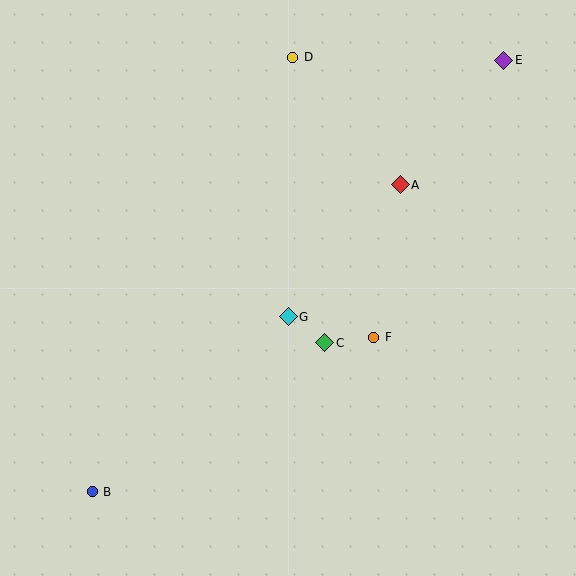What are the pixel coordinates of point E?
Point E is at (504, 60).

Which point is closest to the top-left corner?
Point D is closest to the top-left corner.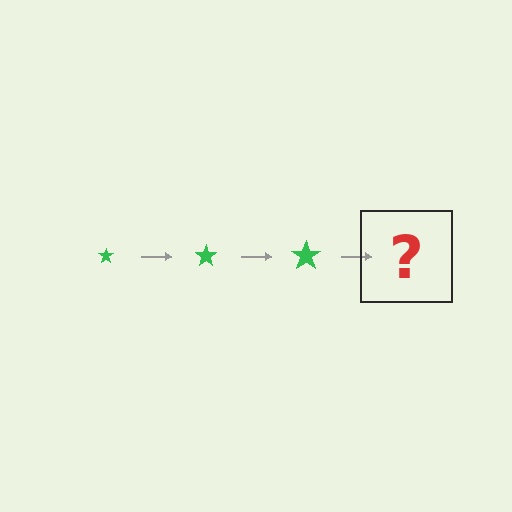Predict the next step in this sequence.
The next step is a green star, larger than the previous one.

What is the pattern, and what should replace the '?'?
The pattern is that the star gets progressively larger each step. The '?' should be a green star, larger than the previous one.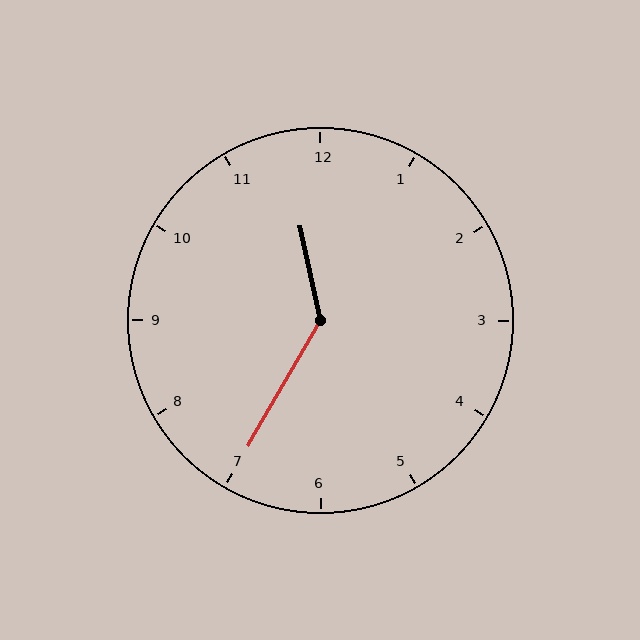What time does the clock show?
11:35.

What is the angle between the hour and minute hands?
Approximately 138 degrees.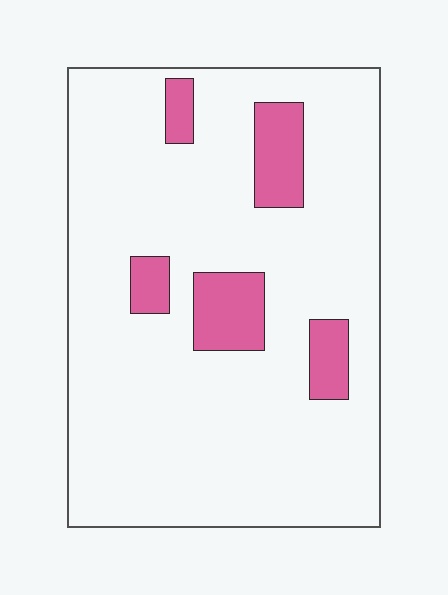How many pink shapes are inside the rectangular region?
5.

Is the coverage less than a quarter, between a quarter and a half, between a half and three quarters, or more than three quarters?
Less than a quarter.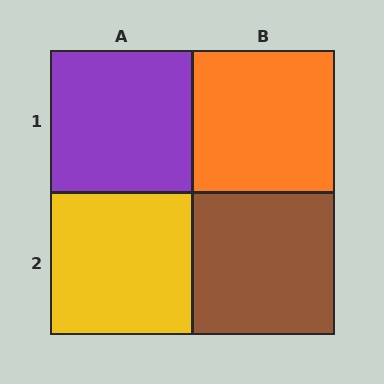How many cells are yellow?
1 cell is yellow.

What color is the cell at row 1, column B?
Orange.